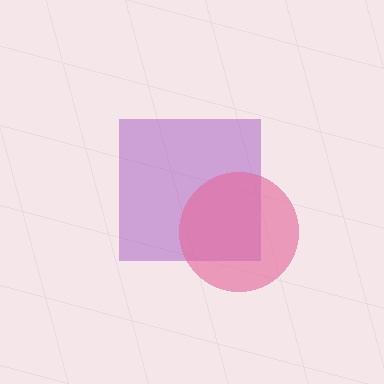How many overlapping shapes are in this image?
There are 2 overlapping shapes in the image.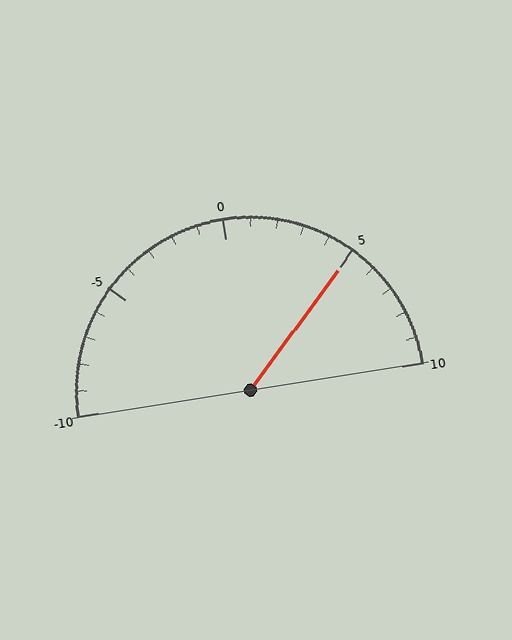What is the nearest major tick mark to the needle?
The nearest major tick mark is 5.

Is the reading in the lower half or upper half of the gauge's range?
The reading is in the upper half of the range (-10 to 10).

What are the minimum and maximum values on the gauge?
The gauge ranges from -10 to 10.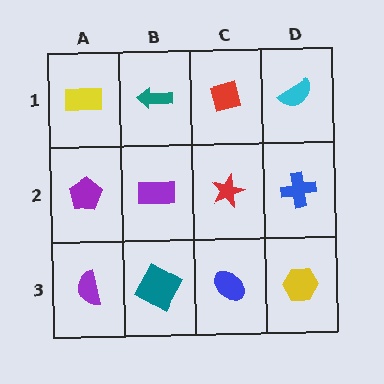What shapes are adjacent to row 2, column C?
A red square (row 1, column C), a blue ellipse (row 3, column C), a purple rectangle (row 2, column B), a blue cross (row 2, column D).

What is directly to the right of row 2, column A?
A purple rectangle.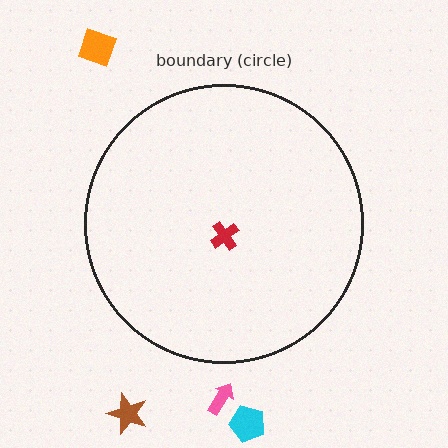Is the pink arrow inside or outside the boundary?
Outside.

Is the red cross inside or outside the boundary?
Inside.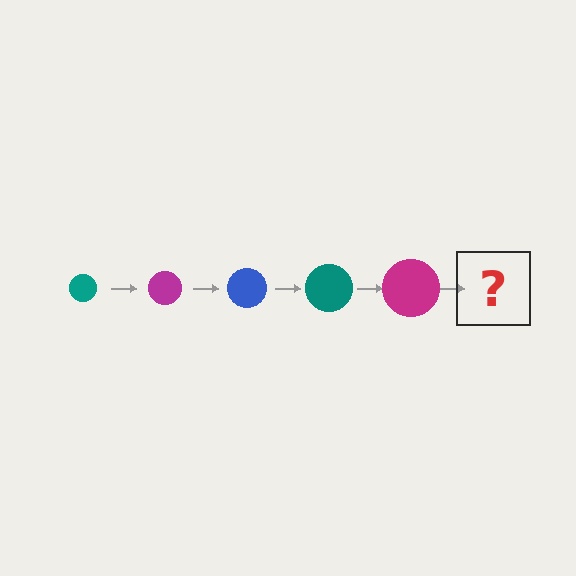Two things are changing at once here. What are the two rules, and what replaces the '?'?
The two rules are that the circle grows larger each step and the color cycles through teal, magenta, and blue. The '?' should be a blue circle, larger than the previous one.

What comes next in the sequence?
The next element should be a blue circle, larger than the previous one.